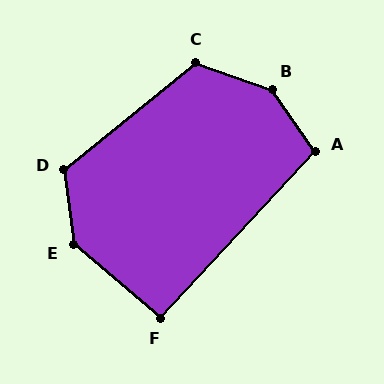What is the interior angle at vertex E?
Approximately 137 degrees (obtuse).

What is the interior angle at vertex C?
Approximately 121 degrees (obtuse).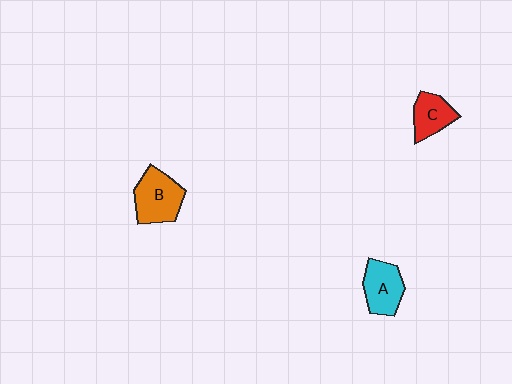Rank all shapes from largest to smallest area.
From largest to smallest: B (orange), A (cyan), C (red).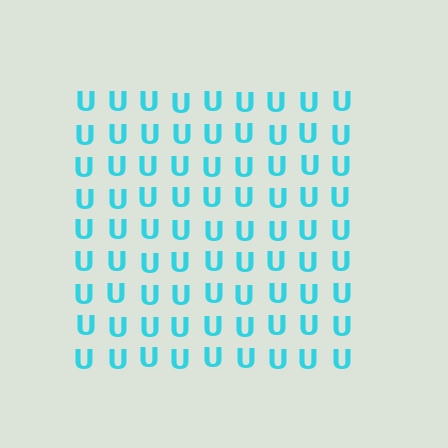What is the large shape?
The large shape is a square.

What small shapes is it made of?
It is made of small letter U's.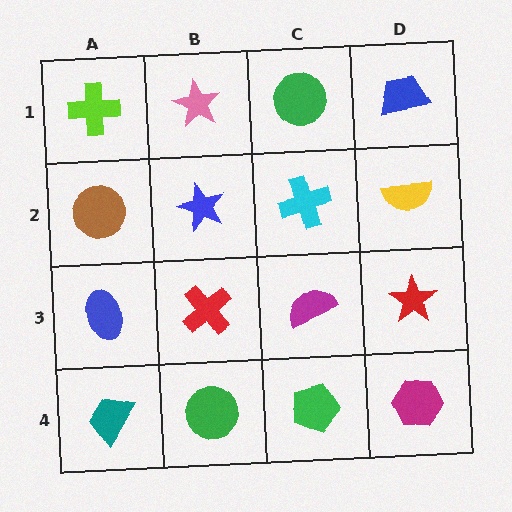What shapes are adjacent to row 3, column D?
A yellow semicircle (row 2, column D), a magenta hexagon (row 4, column D), a magenta semicircle (row 3, column C).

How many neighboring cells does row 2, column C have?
4.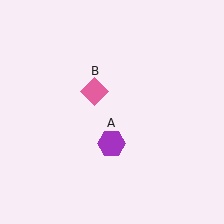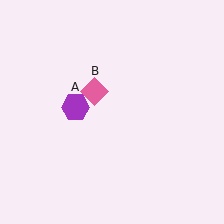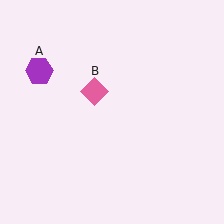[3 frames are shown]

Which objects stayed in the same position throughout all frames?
Pink diamond (object B) remained stationary.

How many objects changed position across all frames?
1 object changed position: purple hexagon (object A).